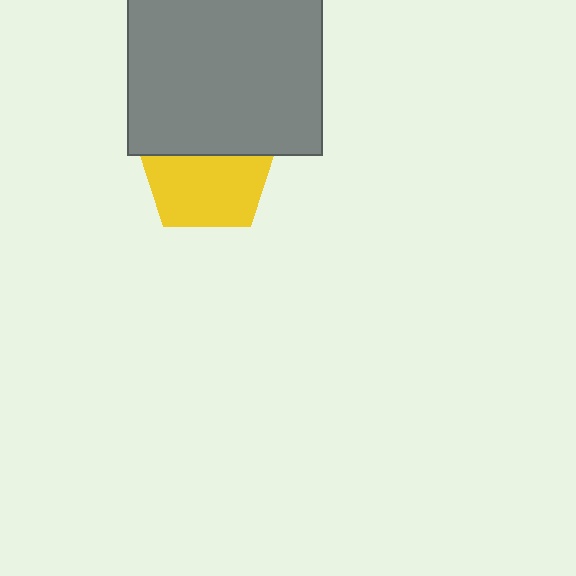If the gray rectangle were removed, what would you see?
You would see the complete yellow pentagon.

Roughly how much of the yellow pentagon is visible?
About half of it is visible (roughly 60%).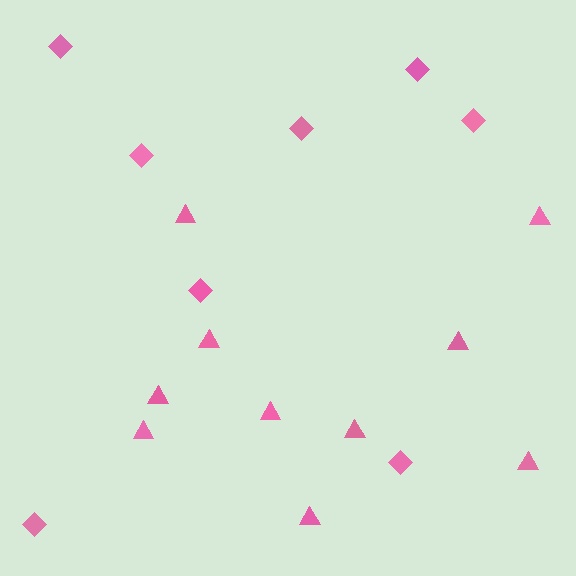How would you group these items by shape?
There are 2 groups: one group of triangles (10) and one group of diamonds (8).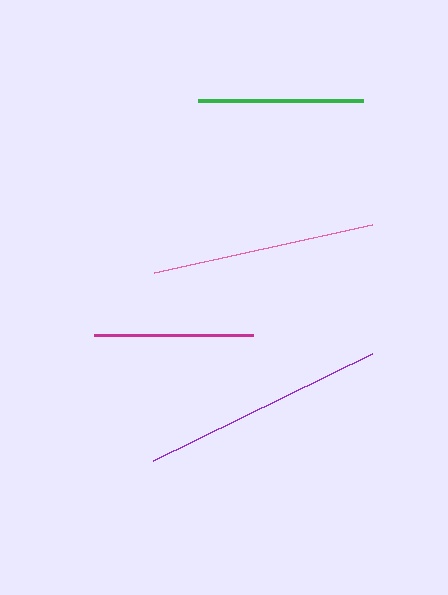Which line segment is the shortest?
The magenta line is the shortest at approximately 159 pixels.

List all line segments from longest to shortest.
From longest to shortest: purple, pink, green, magenta.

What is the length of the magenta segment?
The magenta segment is approximately 159 pixels long.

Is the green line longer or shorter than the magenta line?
The green line is longer than the magenta line.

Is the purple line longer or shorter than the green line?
The purple line is longer than the green line.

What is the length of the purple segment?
The purple segment is approximately 243 pixels long.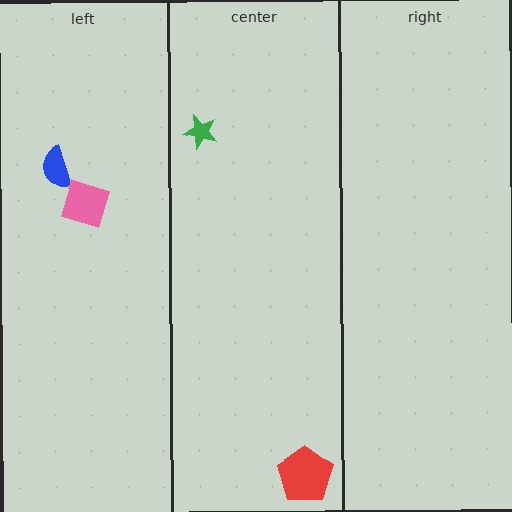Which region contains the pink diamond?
The left region.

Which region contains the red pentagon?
The center region.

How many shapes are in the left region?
2.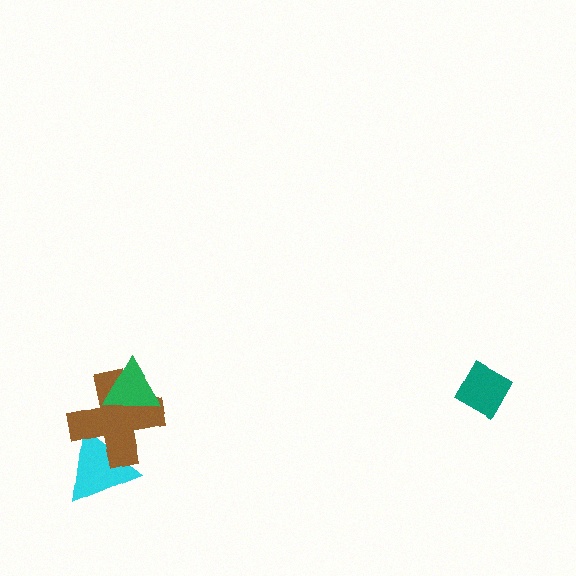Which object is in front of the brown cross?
The green triangle is in front of the brown cross.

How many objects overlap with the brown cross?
2 objects overlap with the brown cross.